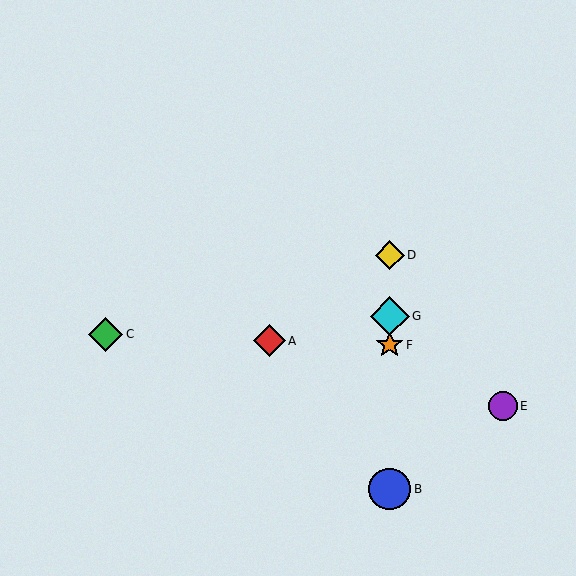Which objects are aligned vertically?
Objects B, D, F, G are aligned vertically.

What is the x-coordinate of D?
Object D is at x≈390.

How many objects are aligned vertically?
4 objects (B, D, F, G) are aligned vertically.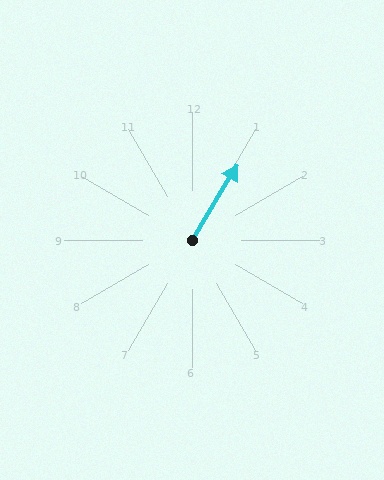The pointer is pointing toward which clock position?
Roughly 1 o'clock.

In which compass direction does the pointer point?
Northeast.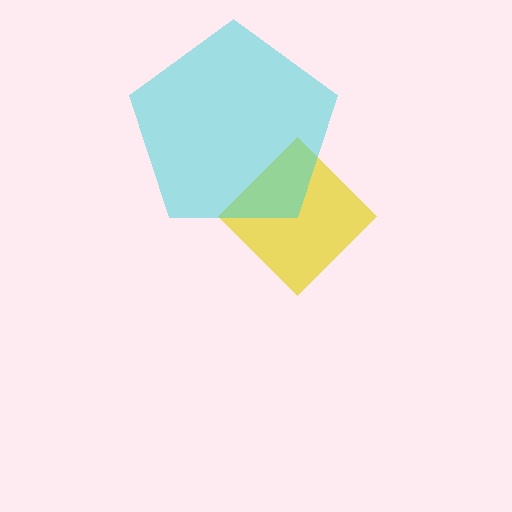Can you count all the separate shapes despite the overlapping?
Yes, there are 2 separate shapes.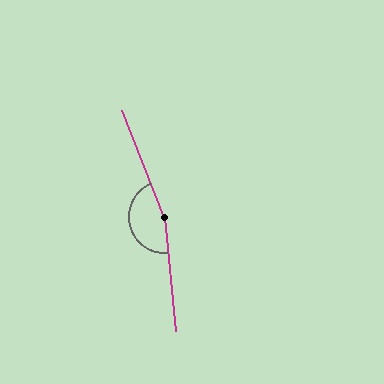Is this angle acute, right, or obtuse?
It is obtuse.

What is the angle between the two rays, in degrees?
Approximately 164 degrees.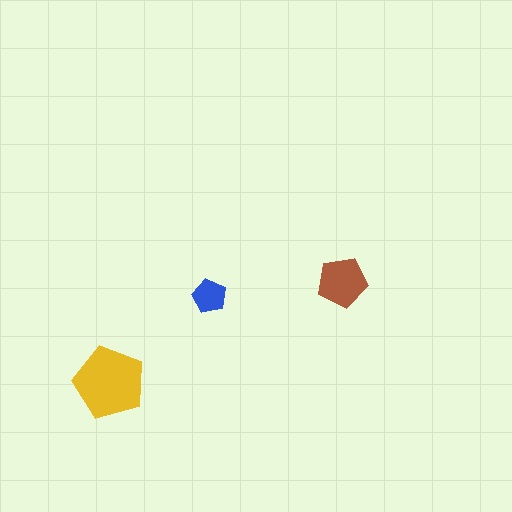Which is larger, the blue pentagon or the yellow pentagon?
The yellow one.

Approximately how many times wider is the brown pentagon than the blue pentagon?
About 1.5 times wider.